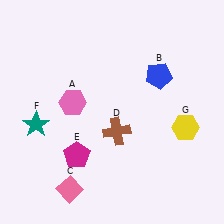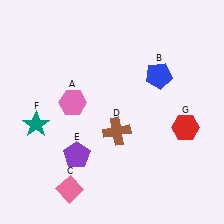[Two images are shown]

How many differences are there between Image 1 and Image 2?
There are 2 differences between the two images.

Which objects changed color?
E changed from magenta to purple. G changed from yellow to red.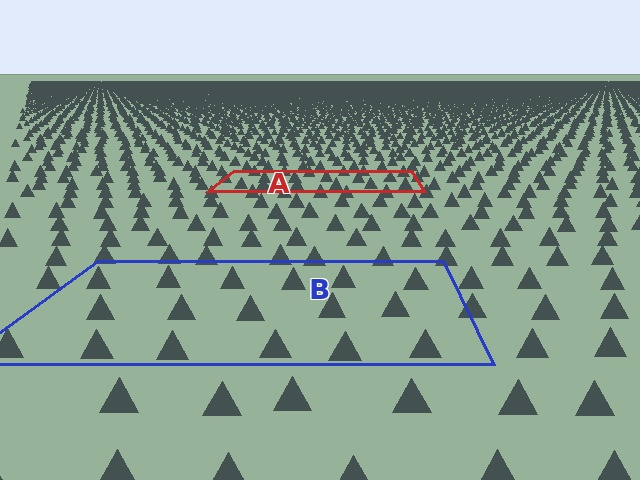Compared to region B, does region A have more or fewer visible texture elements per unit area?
Region A has more texture elements per unit area — they are packed more densely because it is farther away.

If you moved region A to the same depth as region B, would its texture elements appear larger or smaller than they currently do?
They would appear larger. At a closer depth, the same texture elements are projected at a bigger on-screen size.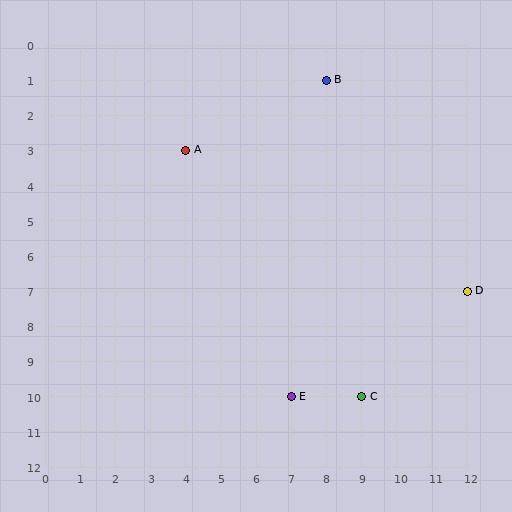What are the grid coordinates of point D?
Point D is at grid coordinates (12, 7).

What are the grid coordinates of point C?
Point C is at grid coordinates (9, 10).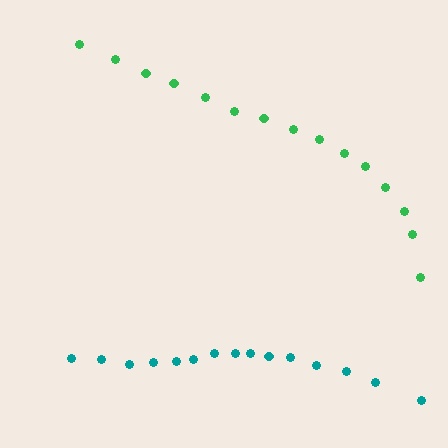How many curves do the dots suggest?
There are 2 distinct paths.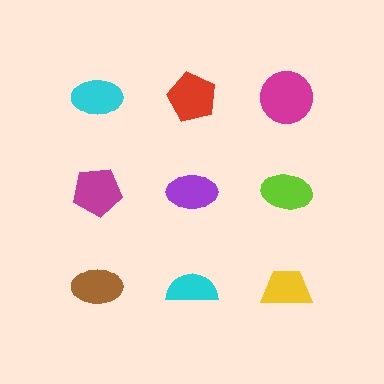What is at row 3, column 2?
A cyan semicircle.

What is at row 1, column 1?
A cyan ellipse.